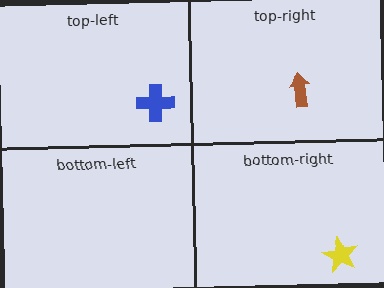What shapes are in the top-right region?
The brown arrow.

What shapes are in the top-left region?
The blue cross.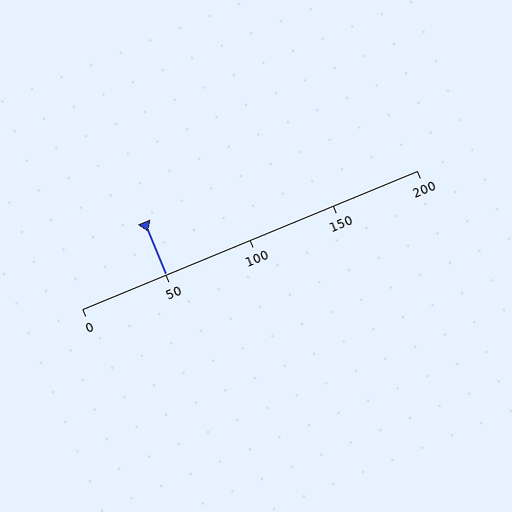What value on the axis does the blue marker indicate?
The marker indicates approximately 50.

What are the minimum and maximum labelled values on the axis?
The axis runs from 0 to 200.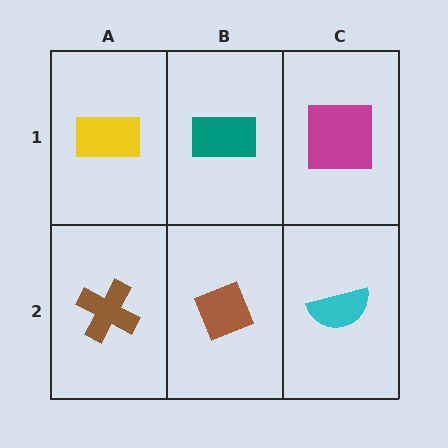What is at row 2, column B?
A brown diamond.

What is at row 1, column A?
A yellow rectangle.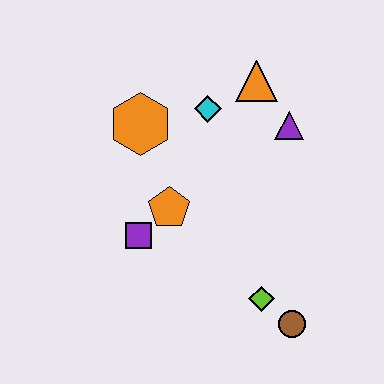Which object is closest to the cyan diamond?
The orange triangle is closest to the cyan diamond.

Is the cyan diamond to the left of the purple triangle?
Yes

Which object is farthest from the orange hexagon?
The brown circle is farthest from the orange hexagon.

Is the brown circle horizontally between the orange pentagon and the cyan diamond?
No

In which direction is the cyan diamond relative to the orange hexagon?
The cyan diamond is to the right of the orange hexagon.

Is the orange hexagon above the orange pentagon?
Yes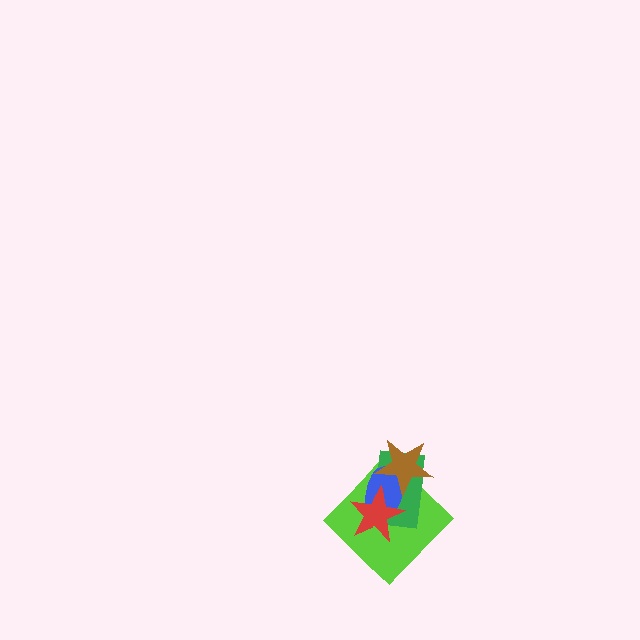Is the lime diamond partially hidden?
Yes, it is partially covered by another shape.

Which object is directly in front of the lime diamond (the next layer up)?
The green rectangle is directly in front of the lime diamond.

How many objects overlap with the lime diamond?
4 objects overlap with the lime diamond.